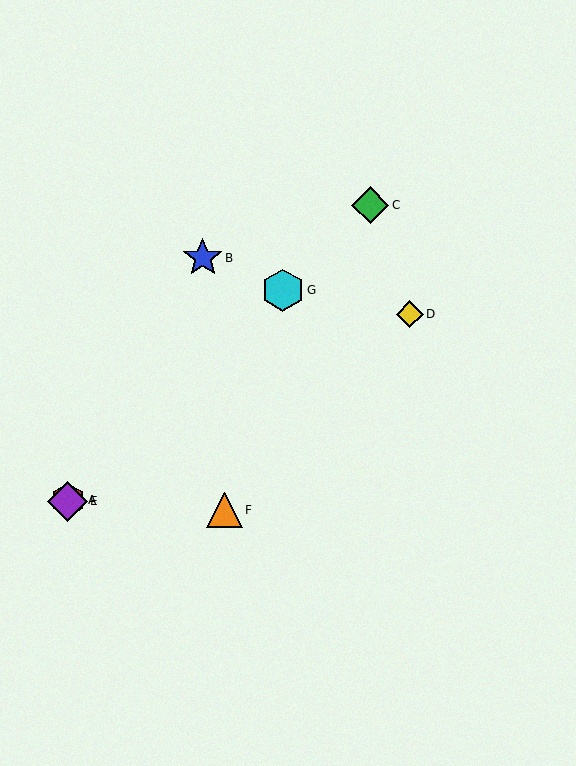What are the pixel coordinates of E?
Object E is at (67, 501).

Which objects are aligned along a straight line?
Objects A, C, E, G are aligned along a straight line.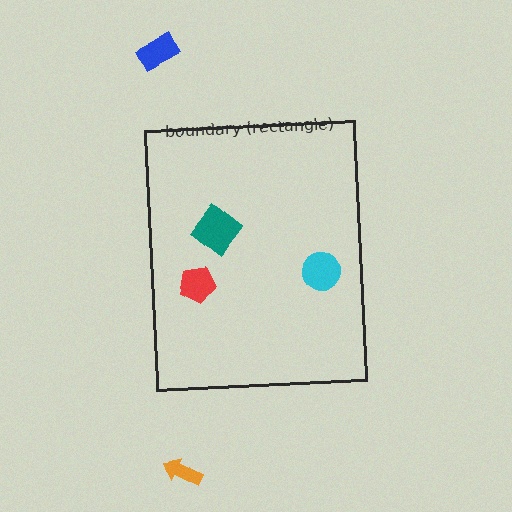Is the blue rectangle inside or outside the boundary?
Outside.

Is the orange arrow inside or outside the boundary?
Outside.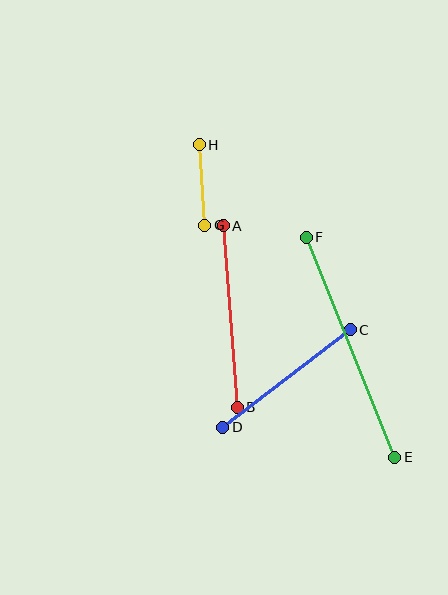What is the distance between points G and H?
The distance is approximately 80 pixels.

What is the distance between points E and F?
The distance is approximately 237 pixels.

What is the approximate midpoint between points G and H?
The midpoint is at approximately (202, 185) pixels.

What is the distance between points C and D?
The distance is approximately 160 pixels.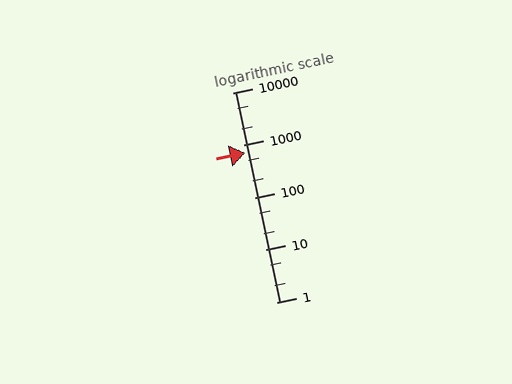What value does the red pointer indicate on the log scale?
The pointer indicates approximately 720.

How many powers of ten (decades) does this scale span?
The scale spans 4 decades, from 1 to 10000.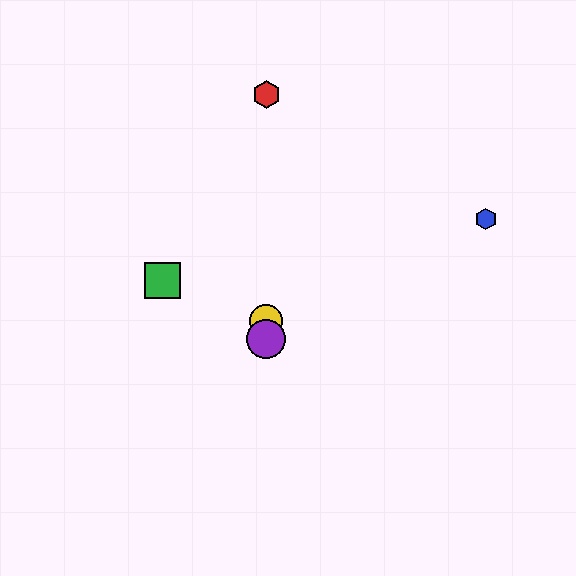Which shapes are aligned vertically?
The red hexagon, the yellow circle, the purple circle are aligned vertically.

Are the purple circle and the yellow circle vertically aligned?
Yes, both are at x≈266.